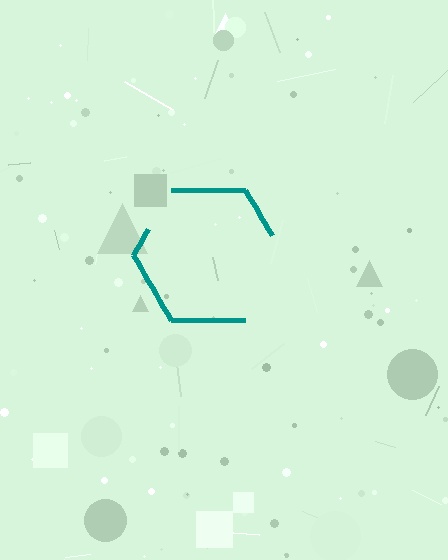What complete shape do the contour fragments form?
The contour fragments form a hexagon.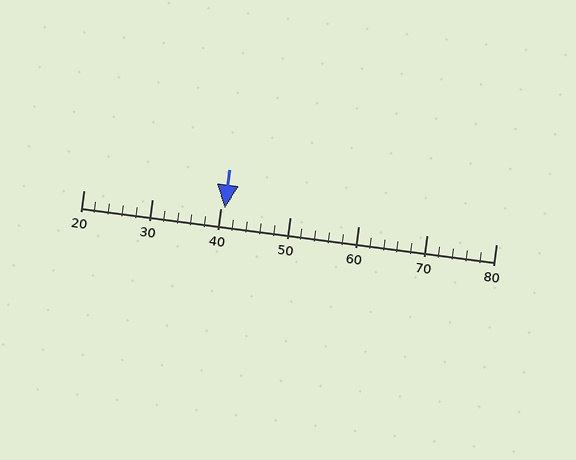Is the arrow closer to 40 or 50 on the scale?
The arrow is closer to 40.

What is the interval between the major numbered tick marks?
The major tick marks are spaced 10 units apart.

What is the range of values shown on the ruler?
The ruler shows values from 20 to 80.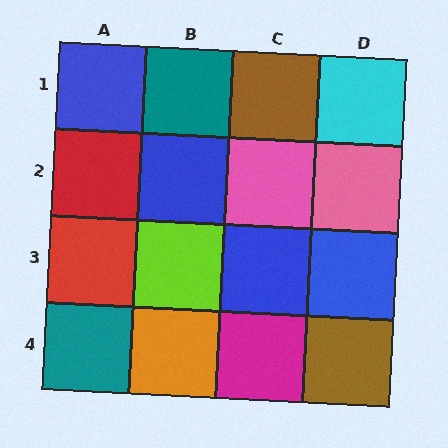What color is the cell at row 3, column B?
Lime.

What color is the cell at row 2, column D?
Pink.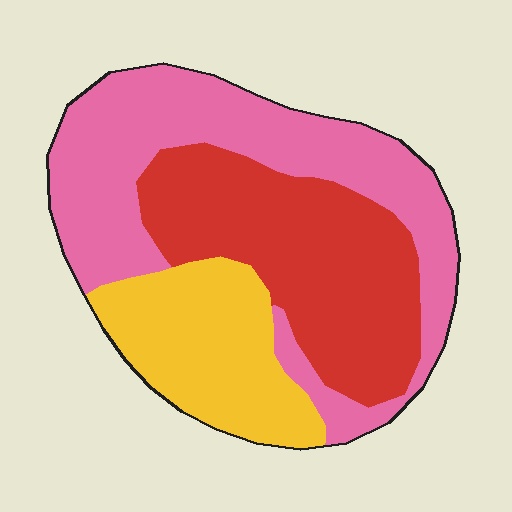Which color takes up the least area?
Yellow, at roughly 25%.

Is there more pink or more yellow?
Pink.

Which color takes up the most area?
Pink, at roughly 40%.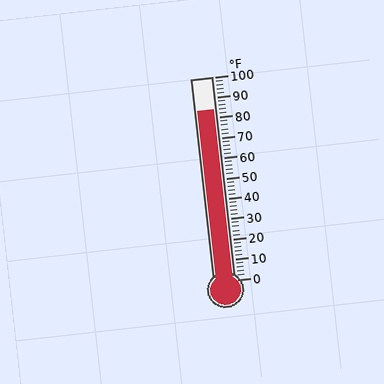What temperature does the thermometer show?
The thermometer shows approximately 84°F.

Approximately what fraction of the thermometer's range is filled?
The thermometer is filled to approximately 85% of its range.